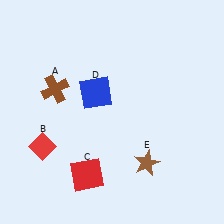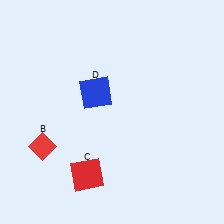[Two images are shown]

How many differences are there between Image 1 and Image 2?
There are 2 differences between the two images.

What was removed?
The brown star (E), the brown cross (A) were removed in Image 2.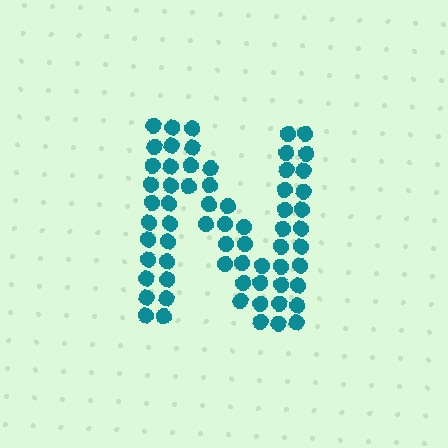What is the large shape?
The large shape is the letter N.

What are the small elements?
The small elements are circles.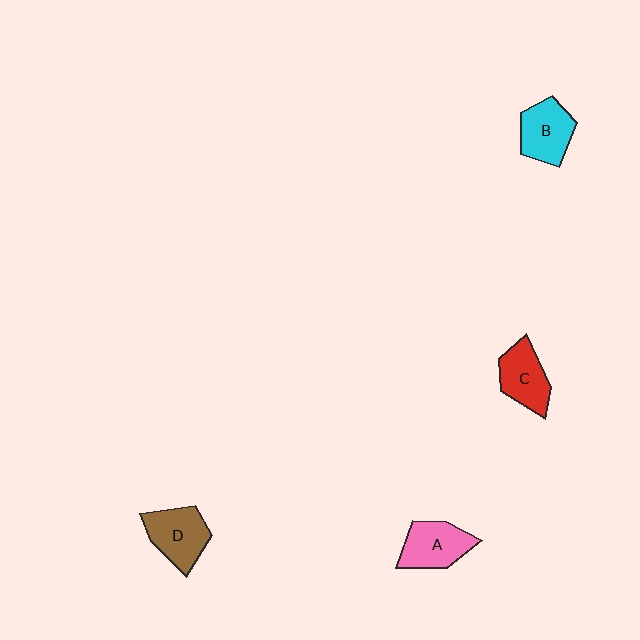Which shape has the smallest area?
Shape C (red).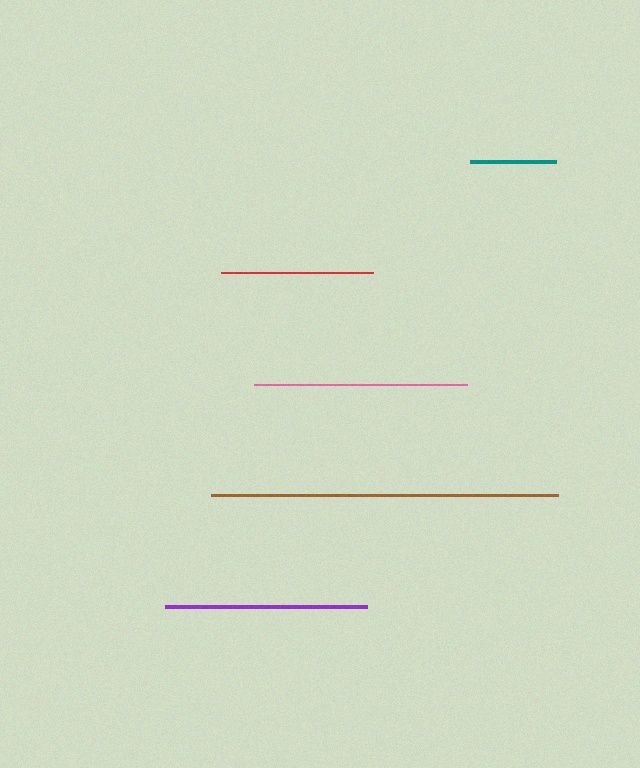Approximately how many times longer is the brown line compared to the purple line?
The brown line is approximately 1.7 times the length of the purple line.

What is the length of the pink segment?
The pink segment is approximately 212 pixels long.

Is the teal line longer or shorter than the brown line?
The brown line is longer than the teal line.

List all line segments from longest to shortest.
From longest to shortest: brown, pink, purple, red, teal.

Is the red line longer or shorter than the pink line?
The pink line is longer than the red line.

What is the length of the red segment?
The red segment is approximately 151 pixels long.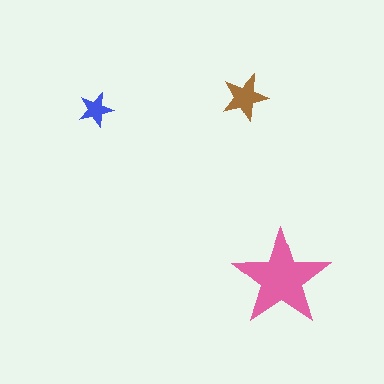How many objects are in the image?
There are 3 objects in the image.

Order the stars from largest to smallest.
the pink one, the brown one, the blue one.